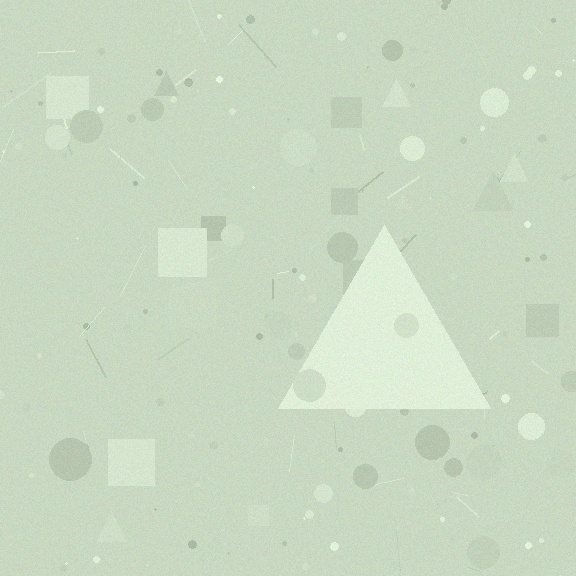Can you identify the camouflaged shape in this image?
The camouflaged shape is a triangle.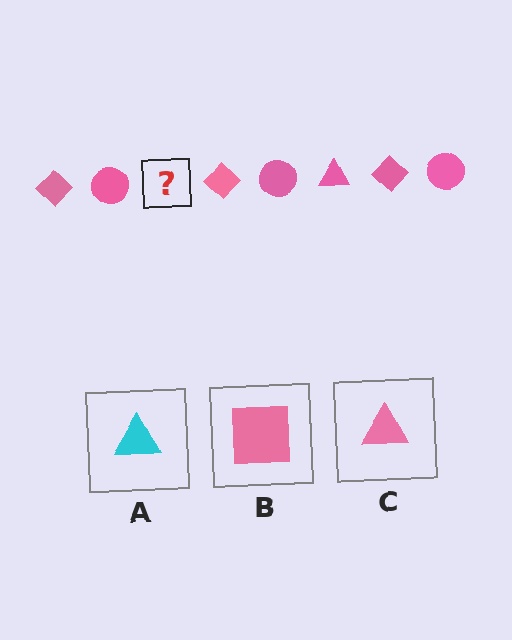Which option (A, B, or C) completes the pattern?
C.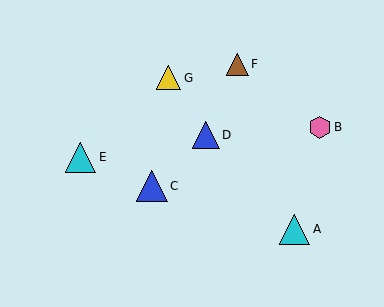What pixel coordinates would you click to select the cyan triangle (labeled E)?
Click at (81, 157) to select the cyan triangle E.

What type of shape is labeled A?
Shape A is a cyan triangle.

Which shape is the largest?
The blue triangle (labeled C) is the largest.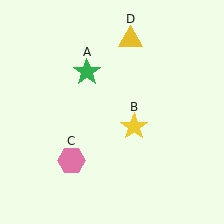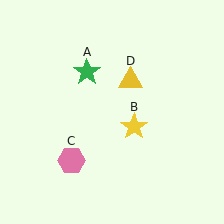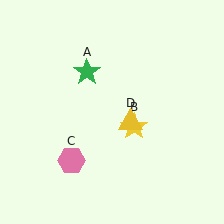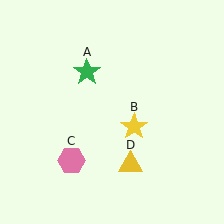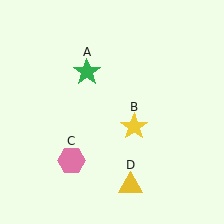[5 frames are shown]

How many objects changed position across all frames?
1 object changed position: yellow triangle (object D).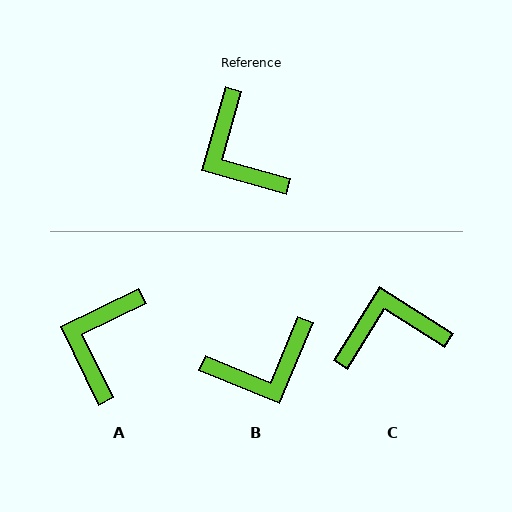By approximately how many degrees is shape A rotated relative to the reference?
Approximately 48 degrees clockwise.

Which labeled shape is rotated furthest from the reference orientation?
C, about 106 degrees away.